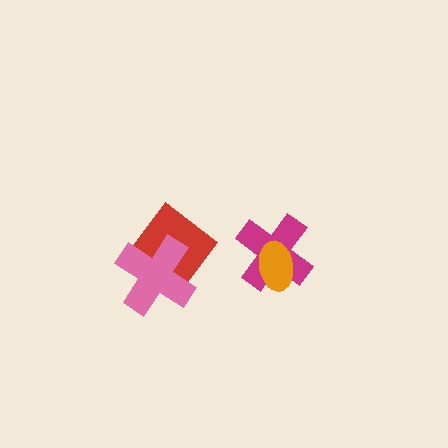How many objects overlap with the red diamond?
1 object overlaps with the red diamond.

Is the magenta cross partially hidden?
Yes, it is partially covered by another shape.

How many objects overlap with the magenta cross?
1 object overlaps with the magenta cross.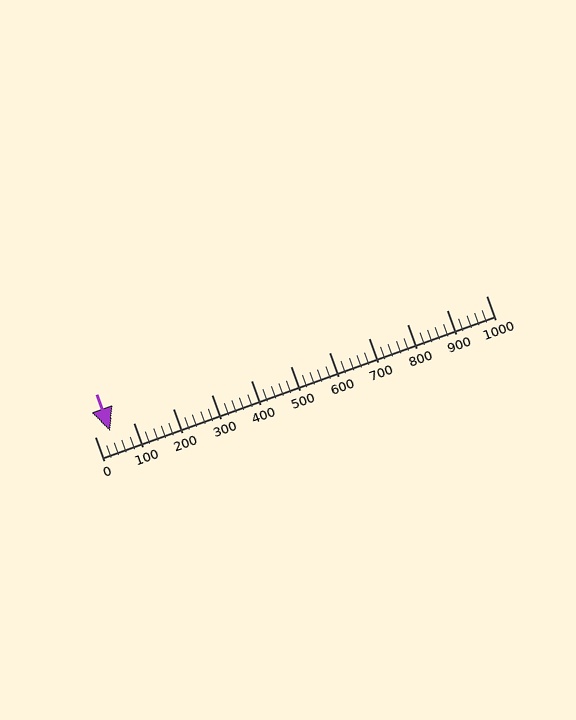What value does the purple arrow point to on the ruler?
The purple arrow points to approximately 40.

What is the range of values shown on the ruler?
The ruler shows values from 0 to 1000.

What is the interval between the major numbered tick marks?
The major tick marks are spaced 100 units apart.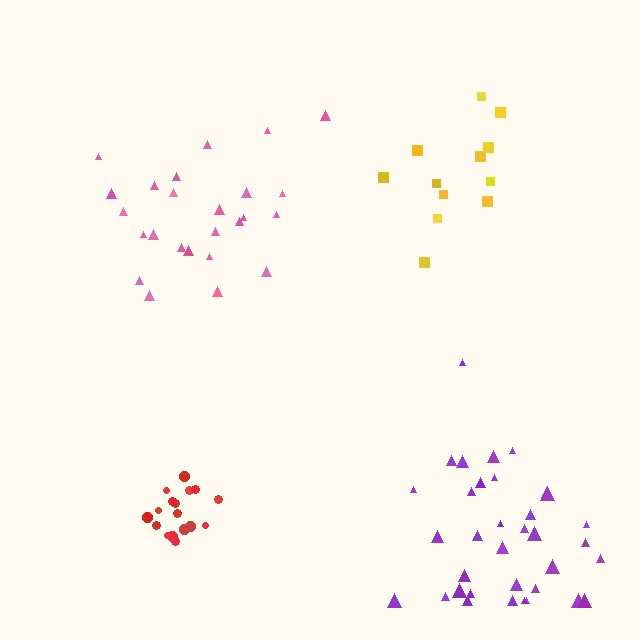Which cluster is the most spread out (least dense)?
Yellow.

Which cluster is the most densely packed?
Red.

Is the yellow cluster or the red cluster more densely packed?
Red.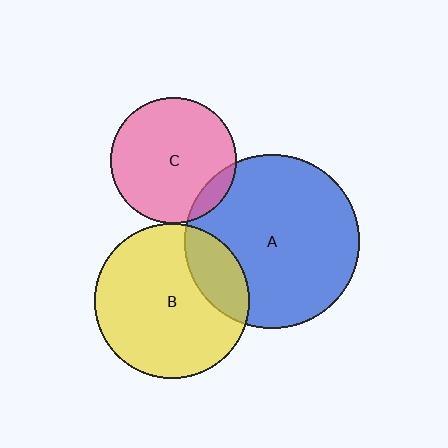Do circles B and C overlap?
Yes.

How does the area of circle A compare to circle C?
Approximately 1.9 times.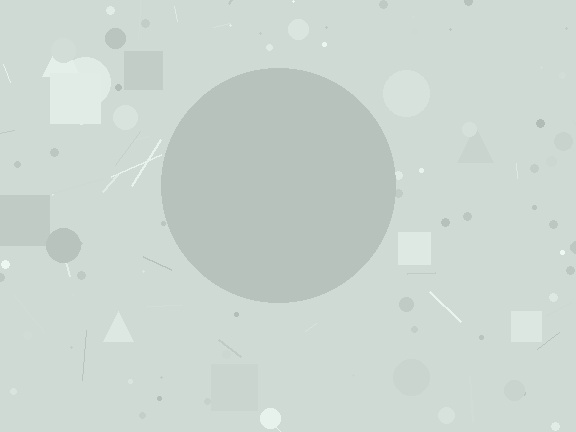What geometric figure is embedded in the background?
A circle is embedded in the background.